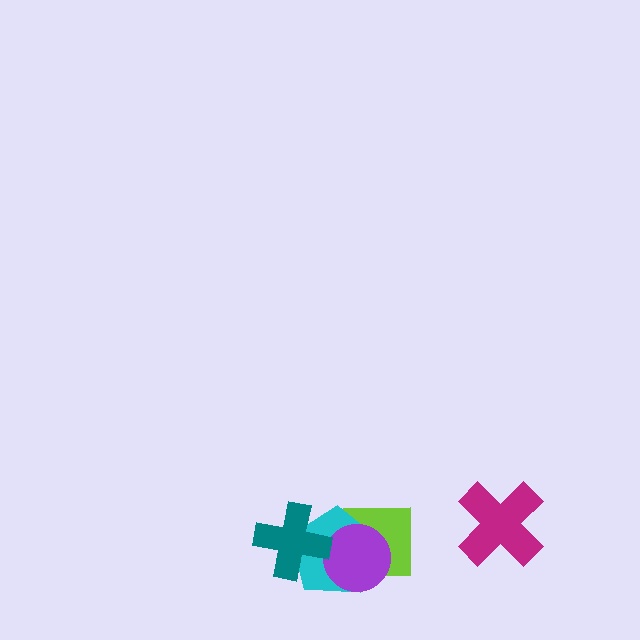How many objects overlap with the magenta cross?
0 objects overlap with the magenta cross.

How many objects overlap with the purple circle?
2 objects overlap with the purple circle.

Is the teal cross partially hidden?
No, no other shape covers it.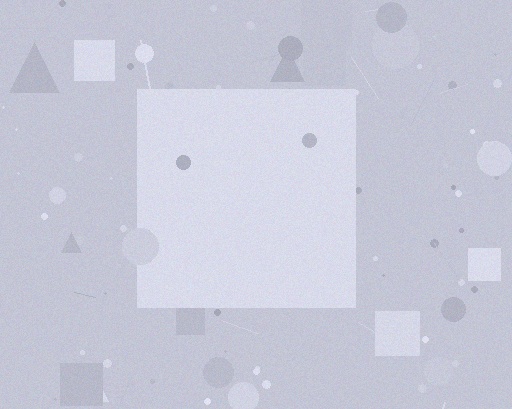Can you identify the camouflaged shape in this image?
The camouflaged shape is a square.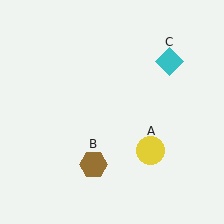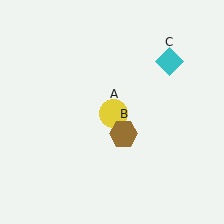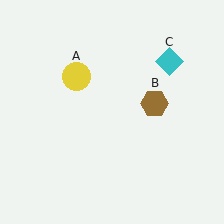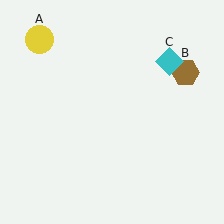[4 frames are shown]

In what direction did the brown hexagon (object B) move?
The brown hexagon (object B) moved up and to the right.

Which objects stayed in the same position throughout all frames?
Cyan diamond (object C) remained stationary.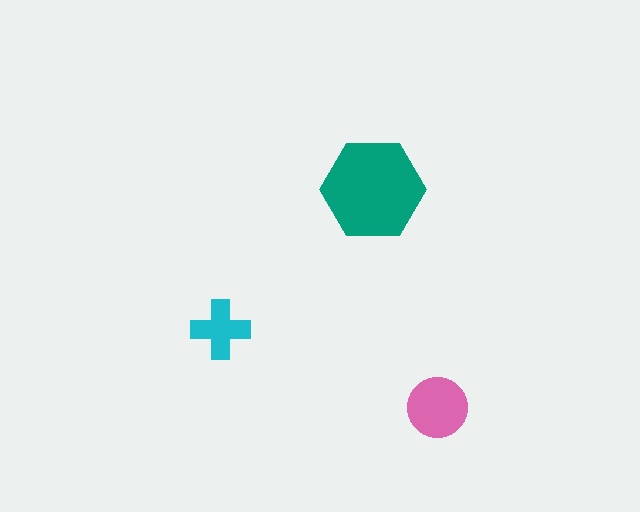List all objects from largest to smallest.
The teal hexagon, the pink circle, the cyan cross.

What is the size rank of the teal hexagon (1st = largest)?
1st.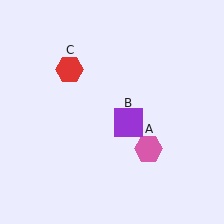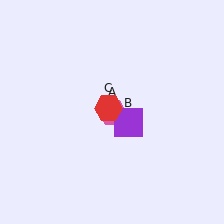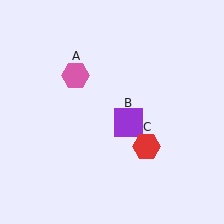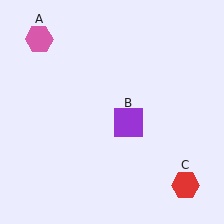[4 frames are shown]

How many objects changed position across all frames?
2 objects changed position: pink hexagon (object A), red hexagon (object C).